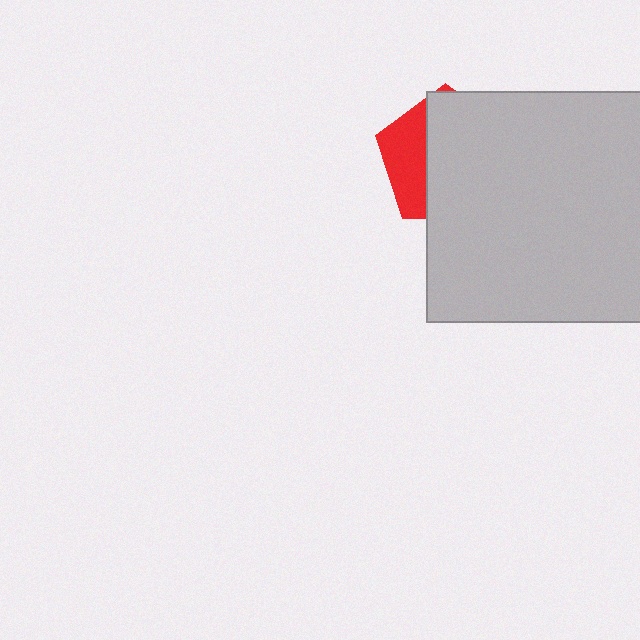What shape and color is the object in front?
The object in front is a light gray rectangle.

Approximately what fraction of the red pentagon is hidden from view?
Roughly 69% of the red pentagon is hidden behind the light gray rectangle.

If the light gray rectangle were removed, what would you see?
You would see the complete red pentagon.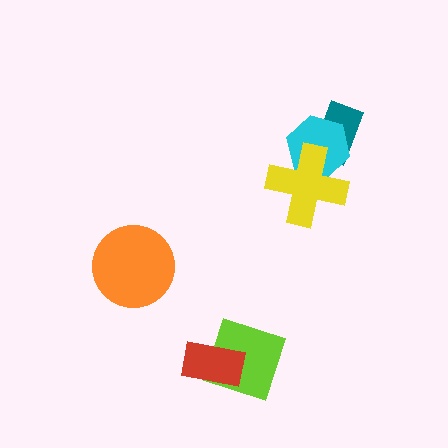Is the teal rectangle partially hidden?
Yes, it is partially covered by another shape.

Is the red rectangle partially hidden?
No, no other shape covers it.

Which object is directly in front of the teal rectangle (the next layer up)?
The cyan hexagon is directly in front of the teal rectangle.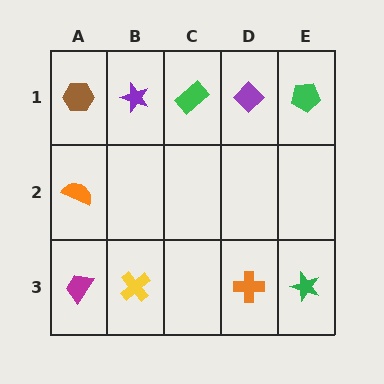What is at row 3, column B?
A yellow cross.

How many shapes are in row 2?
1 shape.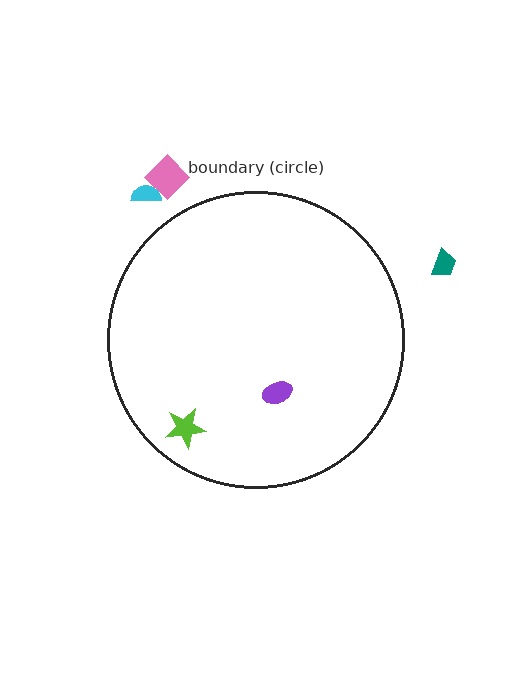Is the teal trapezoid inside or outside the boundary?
Outside.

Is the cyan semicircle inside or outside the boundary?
Outside.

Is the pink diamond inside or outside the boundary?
Outside.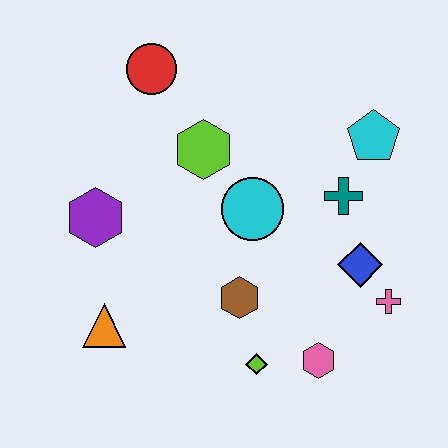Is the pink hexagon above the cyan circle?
No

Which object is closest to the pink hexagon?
The lime diamond is closest to the pink hexagon.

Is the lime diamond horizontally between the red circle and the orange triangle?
No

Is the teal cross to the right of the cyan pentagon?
No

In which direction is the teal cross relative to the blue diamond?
The teal cross is above the blue diamond.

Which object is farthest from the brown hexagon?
The red circle is farthest from the brown hexagon.